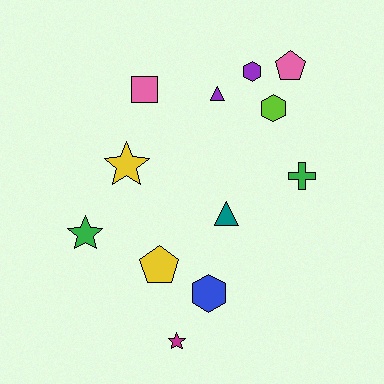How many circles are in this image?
There are no circles.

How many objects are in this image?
There are 12 objects.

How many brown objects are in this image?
There are no brown objects.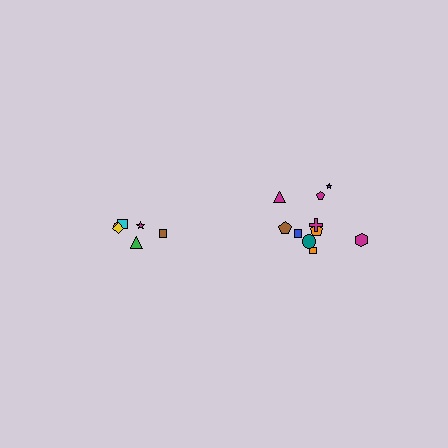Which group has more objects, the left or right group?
The right group.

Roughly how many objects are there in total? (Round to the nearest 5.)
Roughly 15 objects in total.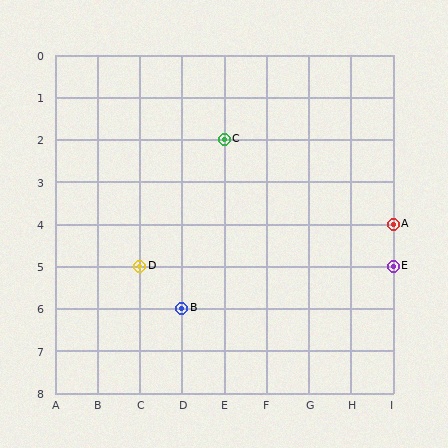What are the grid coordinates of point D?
Point D is at grid coordinates (C, 5).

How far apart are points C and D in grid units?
Points C and D are 2 columns and 3 rows apart (about 3.6 grid units diagonally).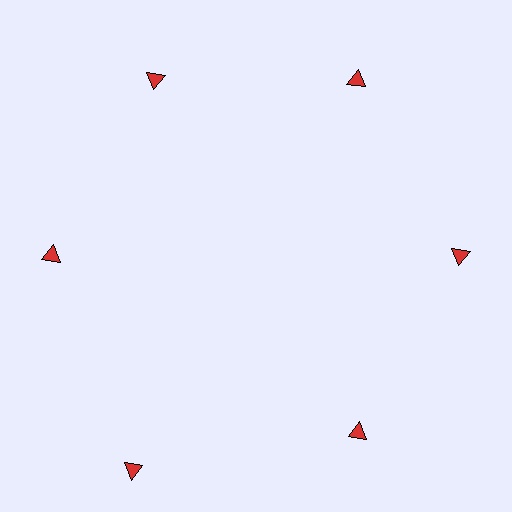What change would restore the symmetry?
The symmetry would be restored by moving it inward, back onto the ring so that all 6 triangles sit at equal angles and equal distance from the center.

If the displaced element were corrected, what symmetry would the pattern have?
It would have 6-fold rotational symmetry — the pattern would map onto itself every 60 degrees.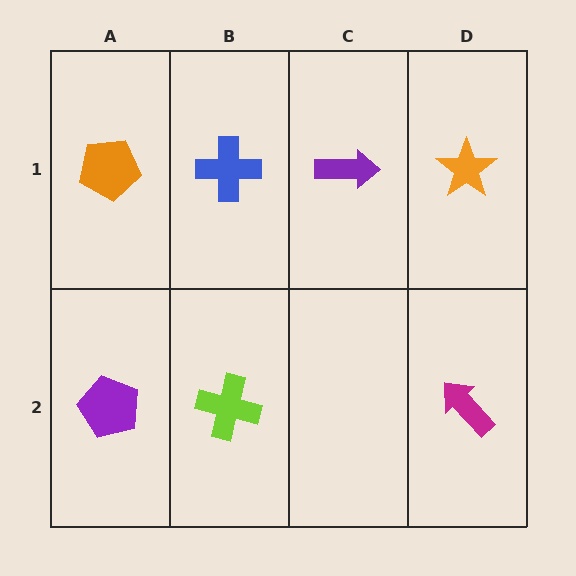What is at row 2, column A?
A purple pentagon.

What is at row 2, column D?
A magenta arrow.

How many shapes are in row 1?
4 shapes.